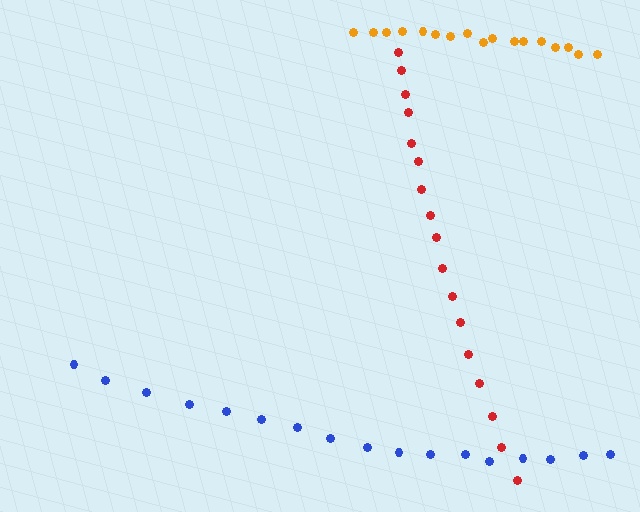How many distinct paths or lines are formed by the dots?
There are 3 distinct paths.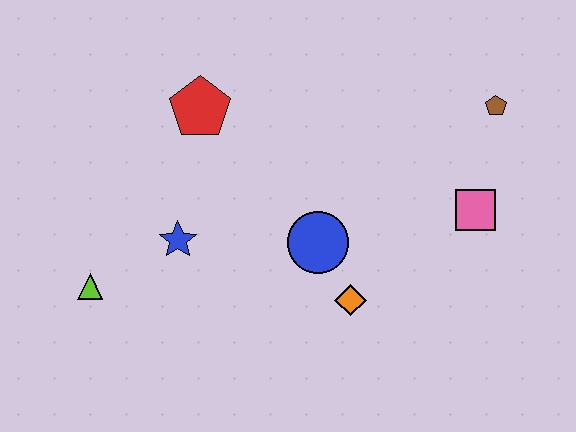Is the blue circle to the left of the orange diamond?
Yes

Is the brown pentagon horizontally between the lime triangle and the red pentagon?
No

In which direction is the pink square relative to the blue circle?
The pink square is to the right of the blue circle.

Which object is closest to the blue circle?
The orange diamond is closest to the blue circle.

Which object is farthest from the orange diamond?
The lime triangle is farthest from the orange diamond.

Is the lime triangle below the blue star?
Yes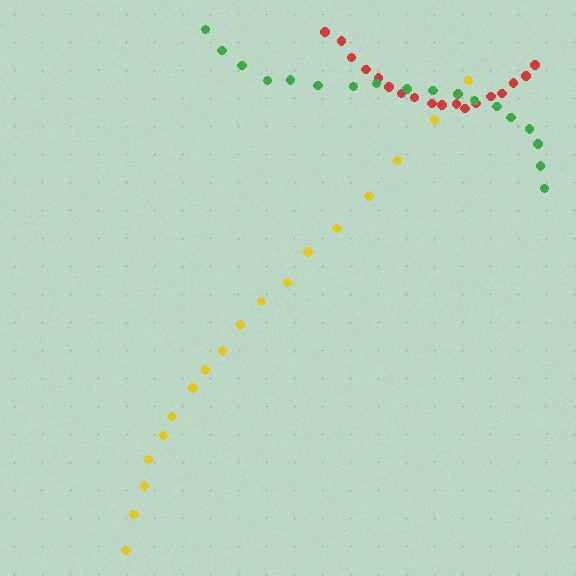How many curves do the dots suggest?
There are 3 distinct paths.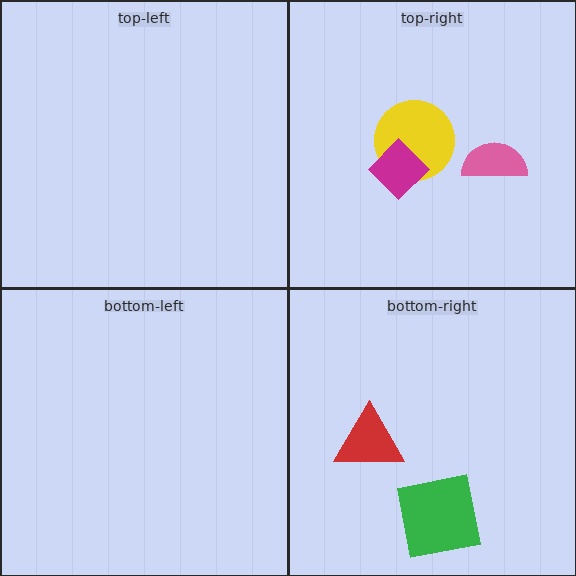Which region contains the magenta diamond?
The top-right region.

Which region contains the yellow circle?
The top-right region.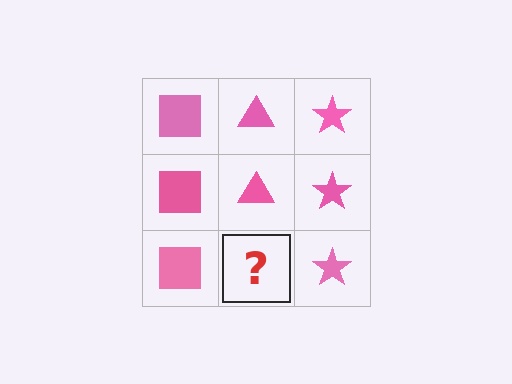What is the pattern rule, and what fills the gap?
The rule is that each column has a consistent shape. The gap should be filled with a pink triangle.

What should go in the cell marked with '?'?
The missing cell should contain a pink triangle.